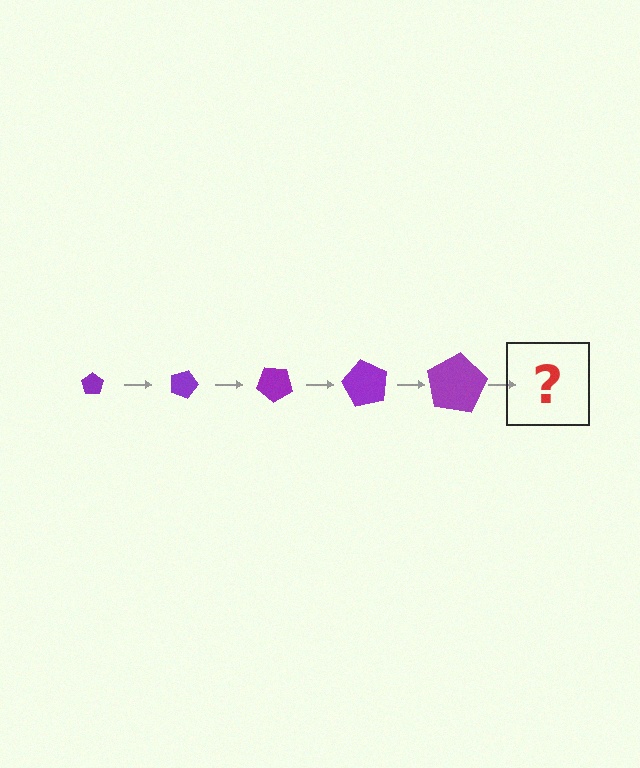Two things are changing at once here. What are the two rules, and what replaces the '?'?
The two rules are that the pentagon grows larger each step and it rotates 20 degrees each step. The '?' should be a pentagon, larger than the previous one and rotated 100 degrees from the start.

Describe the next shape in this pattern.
It should be a pentagon, larger than the previous one and rotated 100 degrees from the start.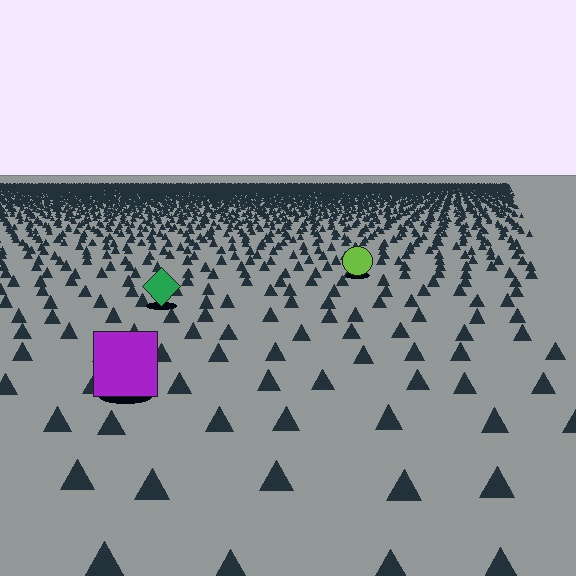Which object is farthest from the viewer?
The lime circle is farthest from the viewer. It appears smaller and the ground texture around it is denser.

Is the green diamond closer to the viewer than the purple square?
No. The purple square is closer — you can tell from the texture gradient: the ground texture is coarser near it.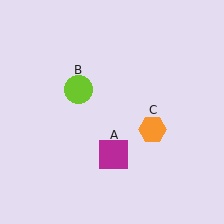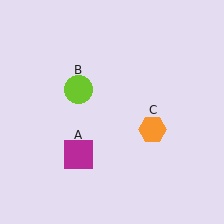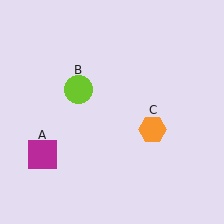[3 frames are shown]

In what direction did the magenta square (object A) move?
The magenta square (object A) moved left.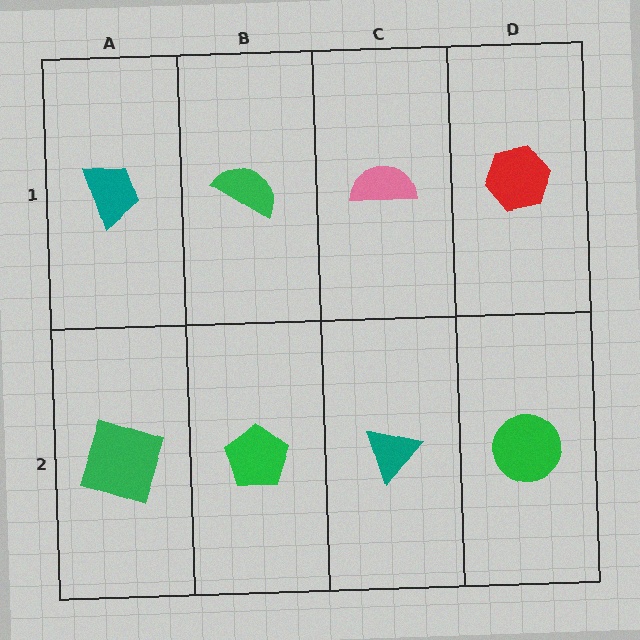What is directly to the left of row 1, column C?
A green semicircle.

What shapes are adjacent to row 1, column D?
A green circle (row 2, column D), a pink semicircle (row 1, column C).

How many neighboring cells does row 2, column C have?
3.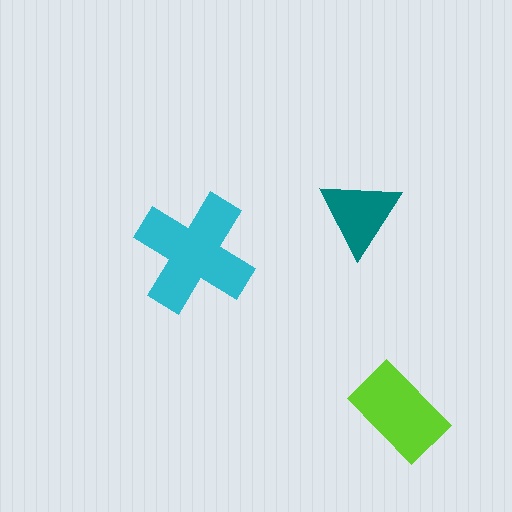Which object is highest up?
The teal triangle is topmost.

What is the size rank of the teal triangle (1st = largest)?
3rd.